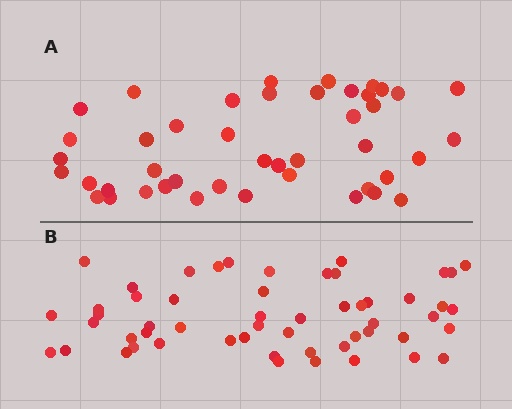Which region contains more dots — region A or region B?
Region B (the bottom region) has more dots.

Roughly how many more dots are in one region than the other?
Region B has roughly 10 or so more dots than region A.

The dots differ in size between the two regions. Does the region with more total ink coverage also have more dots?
No. Region A has more total ink coverage because its dots are larger, but region B actually contains more individual dots. Total area can be misleading — the number of items is what matters here.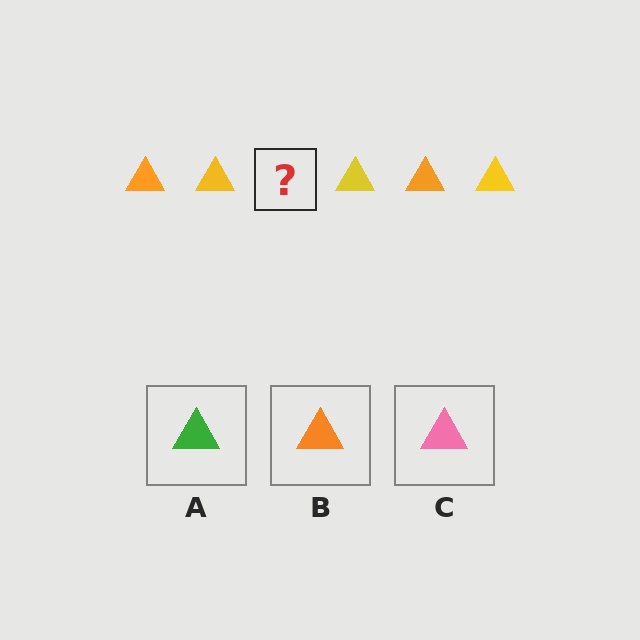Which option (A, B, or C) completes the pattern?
B.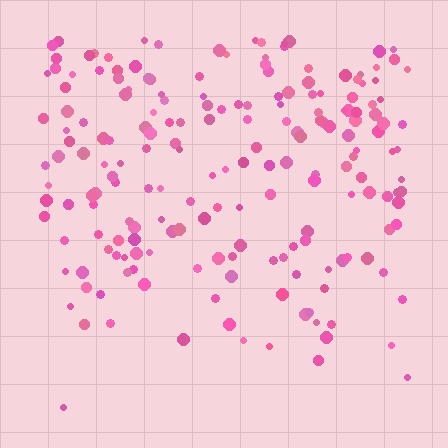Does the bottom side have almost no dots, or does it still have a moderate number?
Still a moderate number, just noticeably fewer than the top.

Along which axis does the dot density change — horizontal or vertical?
Vertical.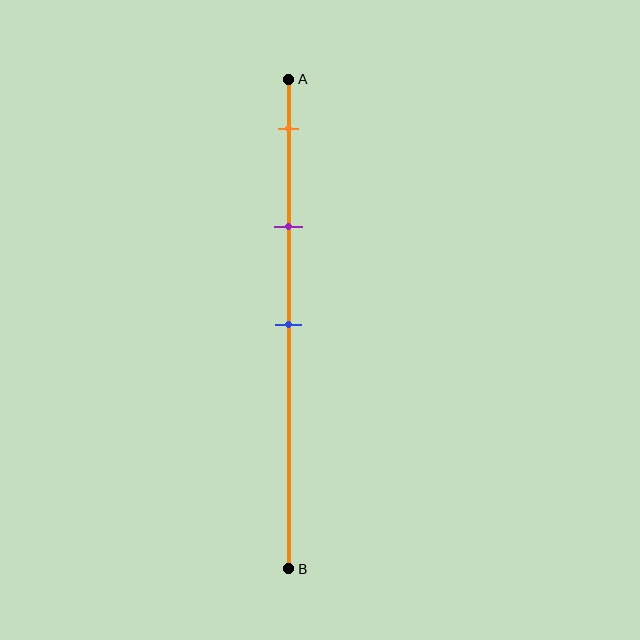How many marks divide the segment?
There are 3 marks dividing the segment.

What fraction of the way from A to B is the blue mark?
The blue mark is approximately 50% (0.5) of the way from A to B.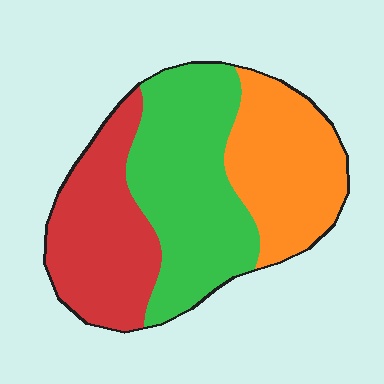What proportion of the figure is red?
Red covers roughly 30% of the figure.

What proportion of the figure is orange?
Orange covers 29% of the figure.